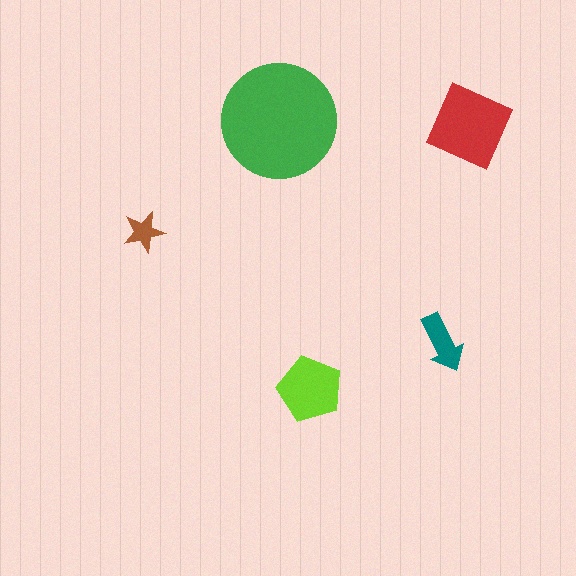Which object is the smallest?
The brown star.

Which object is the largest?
The green circle.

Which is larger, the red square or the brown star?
The red square.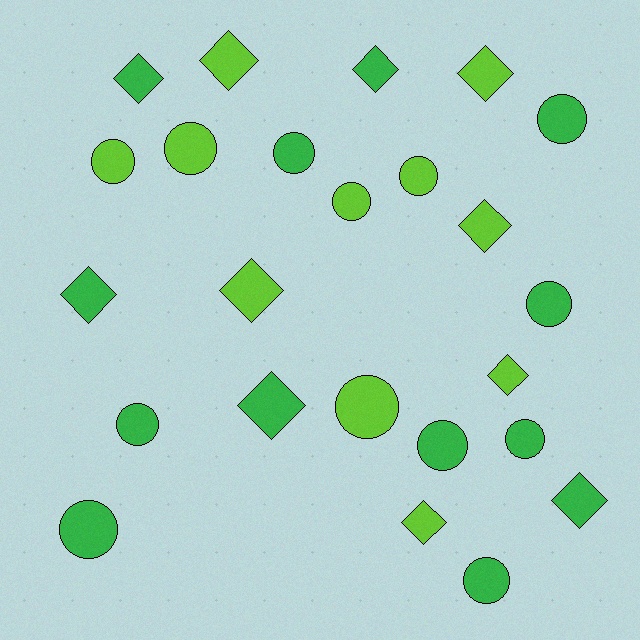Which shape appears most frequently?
Circle, with 13 objects.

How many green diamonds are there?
There are 5 green diamonds.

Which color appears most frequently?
Green, with 13 objects.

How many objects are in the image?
There are 24 objects.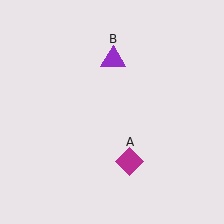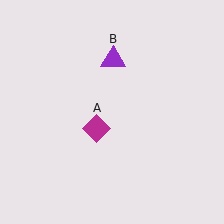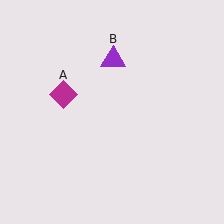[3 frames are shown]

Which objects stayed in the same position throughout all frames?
Purple triangle (object B) remained stationary.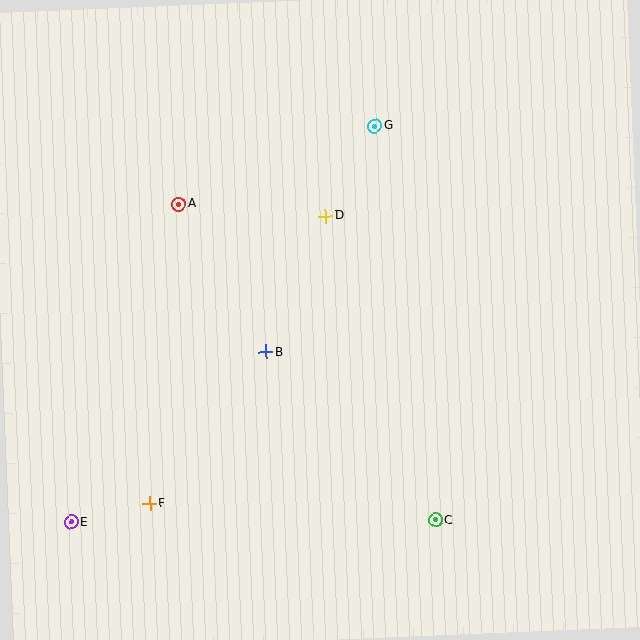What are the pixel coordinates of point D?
Point D is at (325, 216).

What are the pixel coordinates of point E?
Point E is at (72, 522).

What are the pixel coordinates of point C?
Point C is at (436, 520).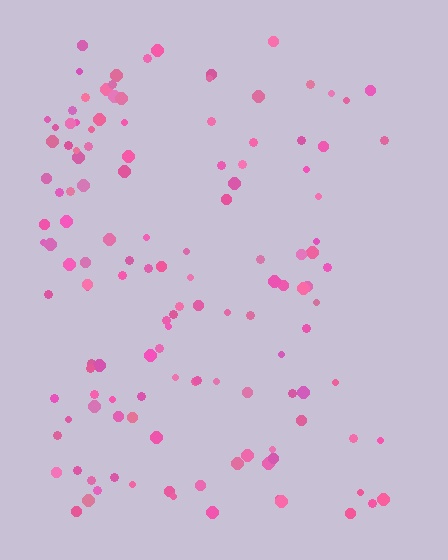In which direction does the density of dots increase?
From right to left, with the left side densest.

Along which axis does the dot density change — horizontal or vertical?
Horizontal.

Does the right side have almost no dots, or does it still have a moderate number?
Still a moderate number, just noticeably fewer than the left.